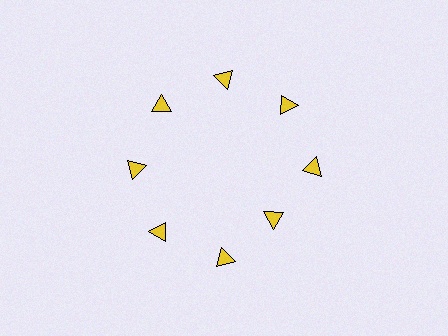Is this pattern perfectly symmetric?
No. The 8 yellow triangles are arranged in a ring, but one element near the 4 o'clock position is pulled inward toward the center, breaking the 8-fold rotational symmetry.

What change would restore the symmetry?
The symmetry would be restored by moving it outward, back onto the ring so that all 8 triangles sit at equal angles and equal distance from the center.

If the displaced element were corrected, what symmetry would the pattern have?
It would have 8-fold rotational symmetry — the pattern would map onto itself every 45 degrees.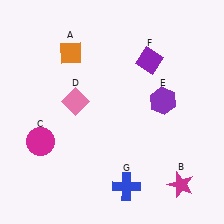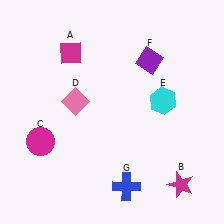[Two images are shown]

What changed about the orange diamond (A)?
In Image 1, A is orange. In Image 2, it changed to magenta.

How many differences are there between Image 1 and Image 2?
There are 2 differences between the two images.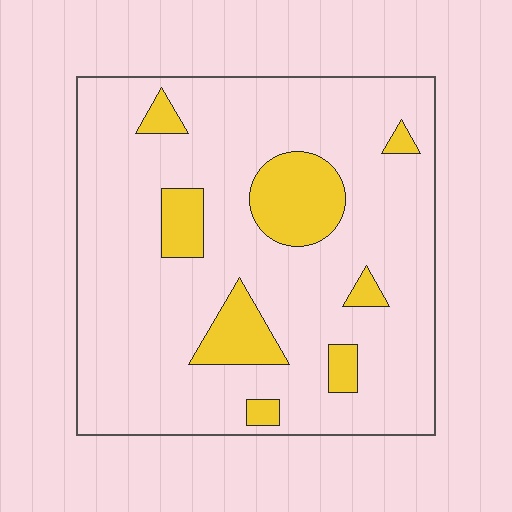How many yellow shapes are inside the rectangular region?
8.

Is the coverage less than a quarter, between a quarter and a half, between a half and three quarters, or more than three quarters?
Less than a quarter.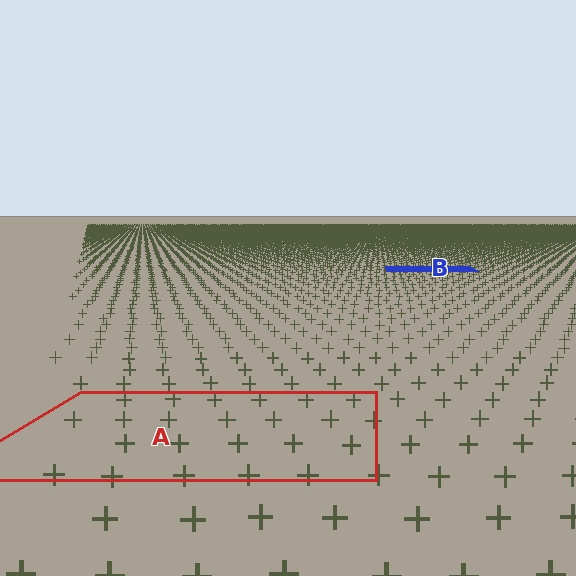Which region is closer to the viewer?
Region A is closer. The texture elements there are larger and more spread out.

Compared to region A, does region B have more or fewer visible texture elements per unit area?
Region B has more texture elements per unit area — they are packed more densely because it is farther away.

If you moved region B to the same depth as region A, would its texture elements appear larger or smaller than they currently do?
They would appear larger. At a closer depth, the same texture elements are projected at a bigger on-screen size.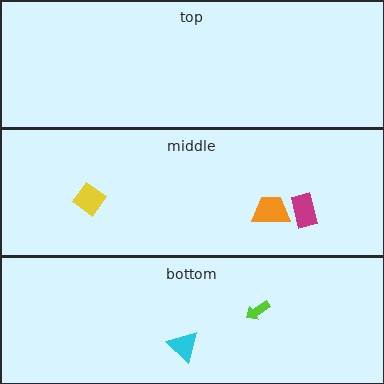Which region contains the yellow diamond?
The middle region.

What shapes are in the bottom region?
The lime arrow, the cyan triangle.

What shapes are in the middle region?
The magenta rectangle, the orange trapezoid, the yellow diamond.